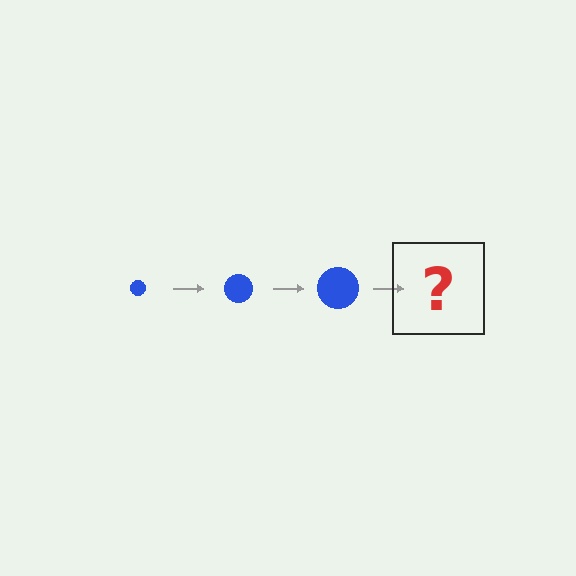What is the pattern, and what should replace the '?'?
The pattern is that the circle gets progressively larger each step. The '?' should be a blue circle, larger than the previous one.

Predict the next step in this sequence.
The next step is a blue circle, larger than the previous one.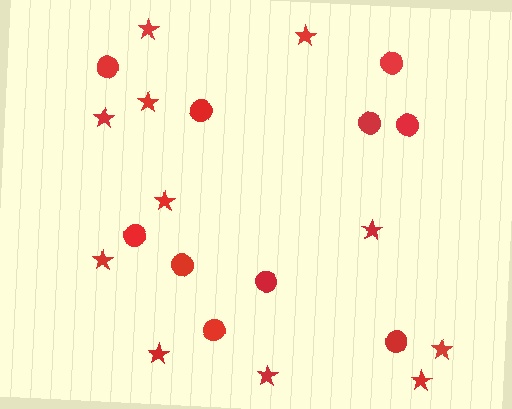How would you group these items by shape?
There are 2 groups: one group of stars (11) and one group of circles (10).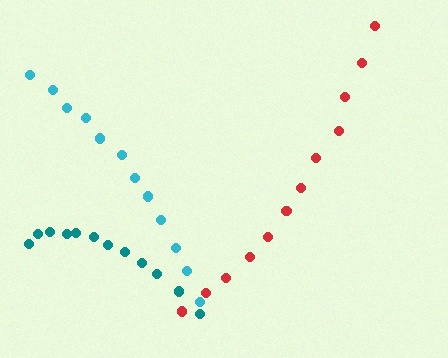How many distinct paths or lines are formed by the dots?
There are 3 distinct paths.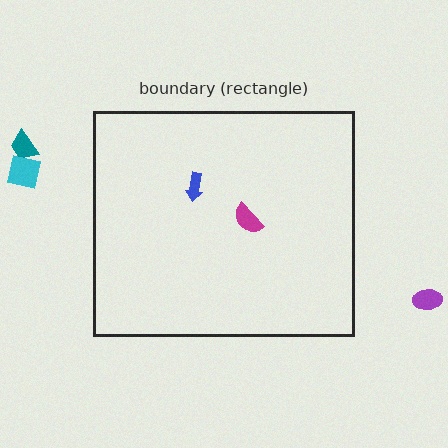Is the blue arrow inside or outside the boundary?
Inside.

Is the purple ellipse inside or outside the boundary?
Outside.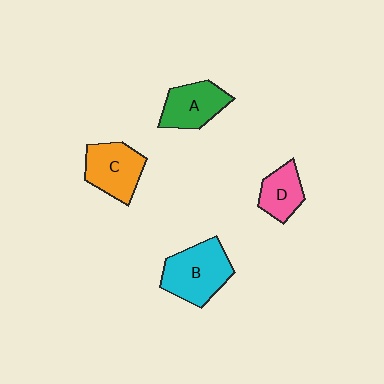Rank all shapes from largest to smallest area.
From largest to smallest: B (cyan), C (orange), A (green), D (pink).